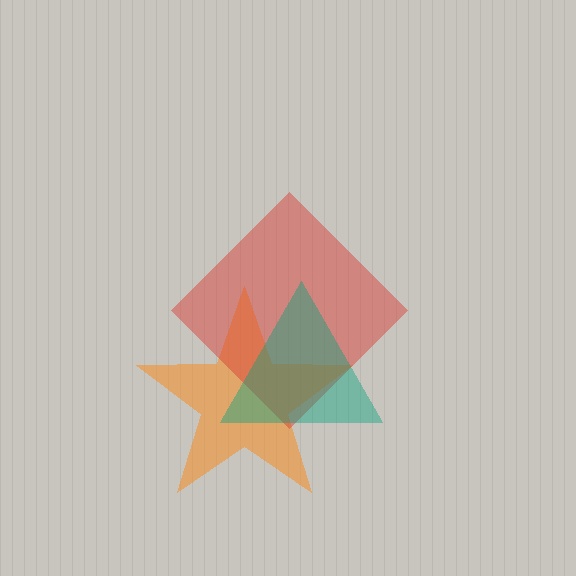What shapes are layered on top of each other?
The layered shapes are: an orange star, a red diamond, a teal triangle.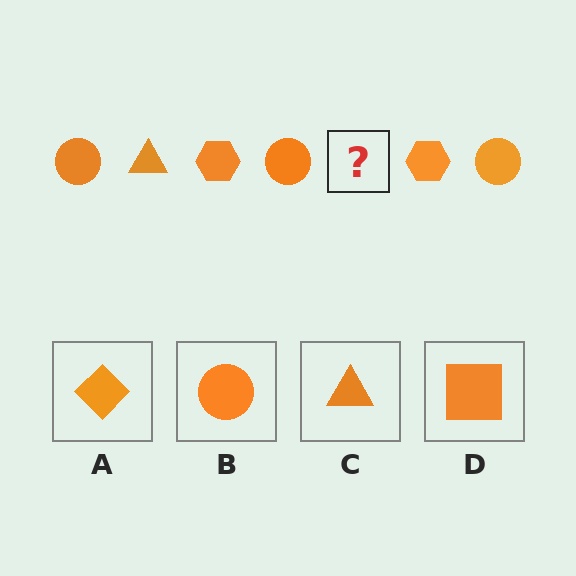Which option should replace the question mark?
Option C.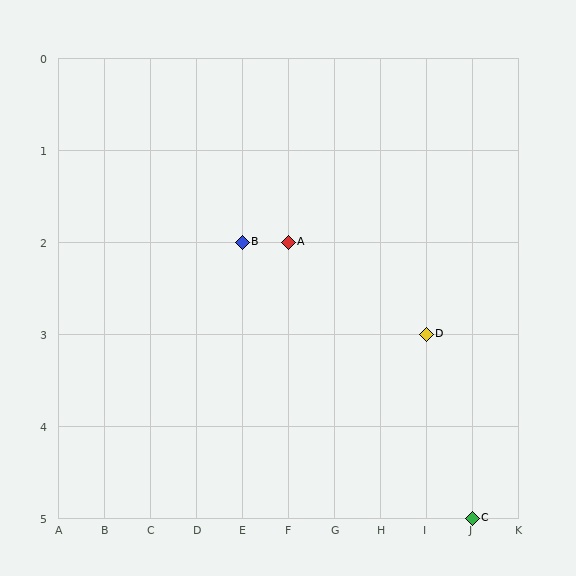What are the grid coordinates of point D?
Point D is at grid coordinates (I, 3).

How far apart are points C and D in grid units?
Points C and D are 1 column and 2 rows apart (about 2.2 grid units diagonally).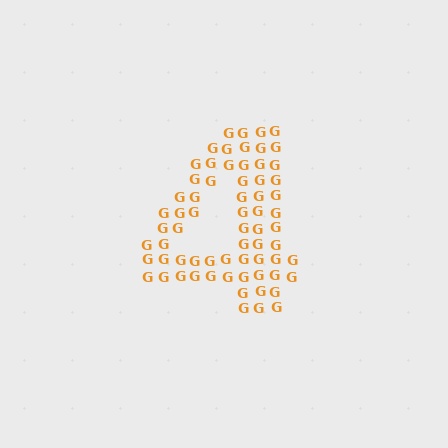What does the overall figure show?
The overall figure shows the digit 4.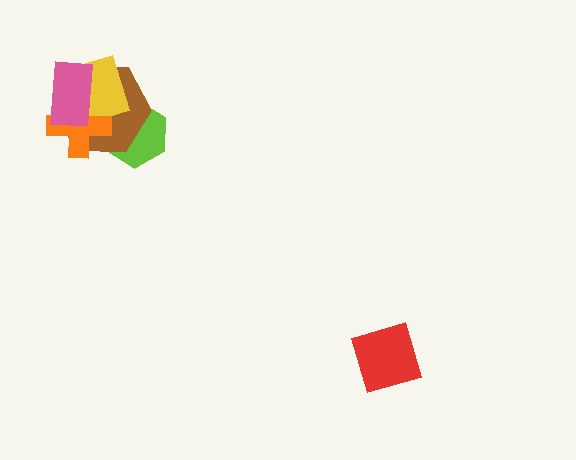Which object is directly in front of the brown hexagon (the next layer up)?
The yellow square is directly in front of the brown hexagon.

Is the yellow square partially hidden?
Yes, it is partially covered by another shape.